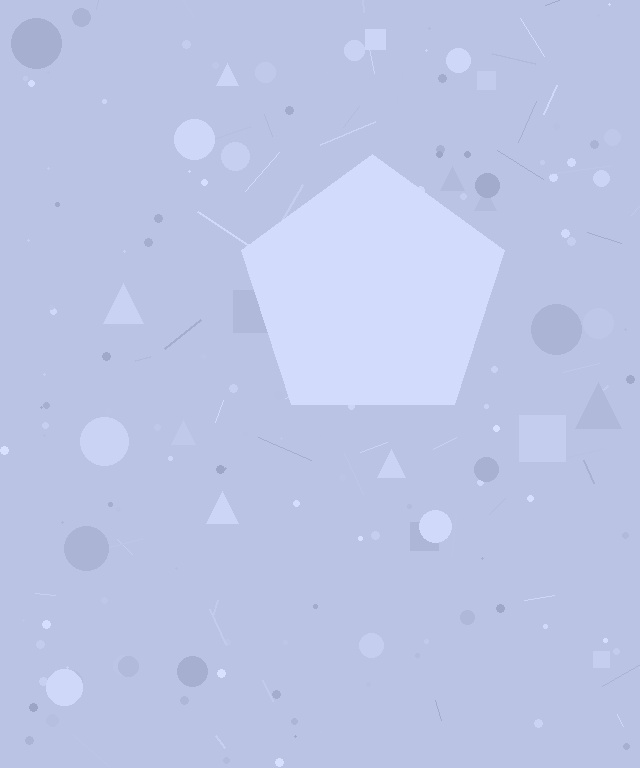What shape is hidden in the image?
A pentagon is hidden in the image.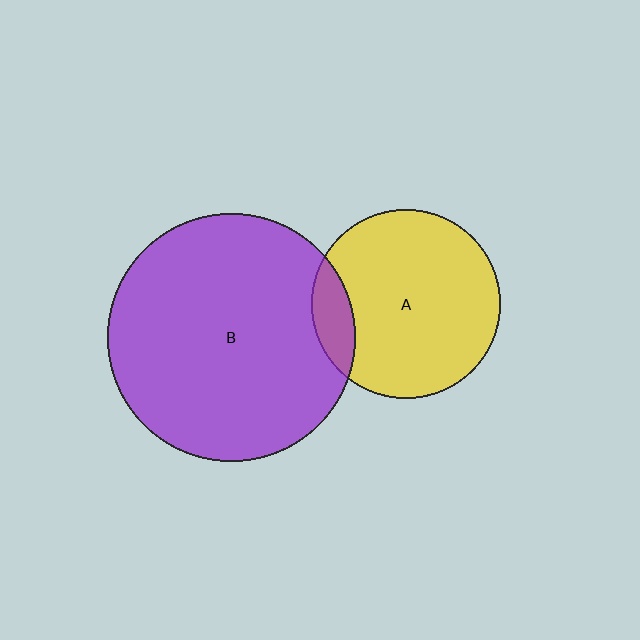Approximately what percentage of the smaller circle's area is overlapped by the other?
Approximately 10%.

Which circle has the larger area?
Circle B (purple).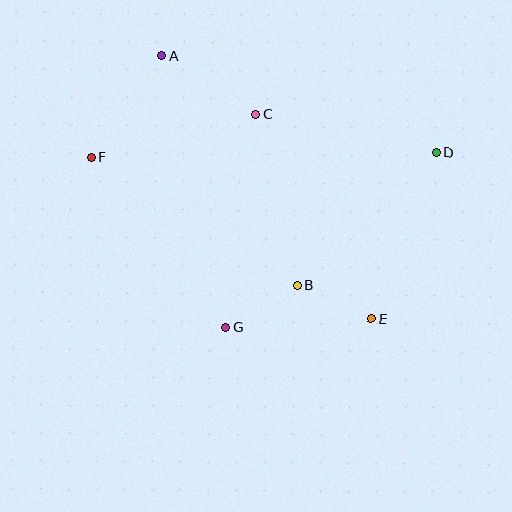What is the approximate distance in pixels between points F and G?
The distance between F and G is approximately 217 pixels.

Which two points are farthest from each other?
Points D and F are farthest from each other.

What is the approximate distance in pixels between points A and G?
The distance between A and G is approximately 279 pixels.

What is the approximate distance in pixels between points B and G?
The distance between B and G is approximately 82 pixels.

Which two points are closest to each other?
Points B and E are closest to each other.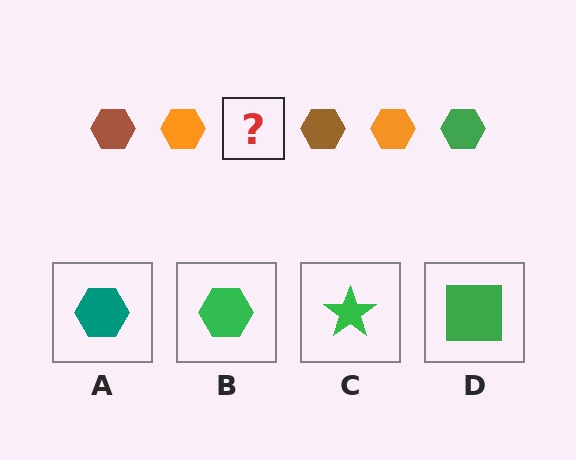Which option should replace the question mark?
Option B.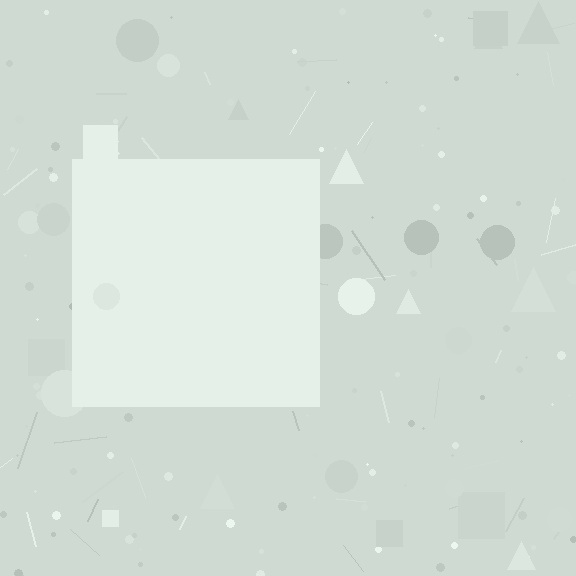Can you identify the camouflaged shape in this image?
The camouflaged shape is a square.